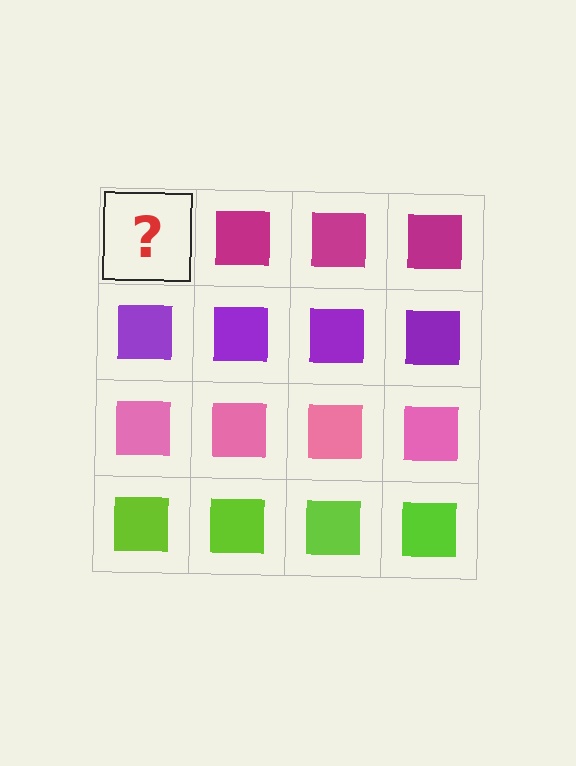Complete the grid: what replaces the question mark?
The question mark should be replaced with a magenta square.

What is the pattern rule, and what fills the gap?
The rule is that each row has a consistent color. The gap should be filled with a magenta square.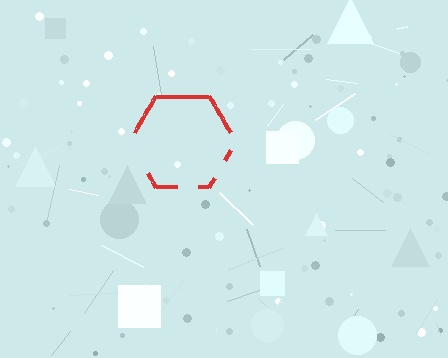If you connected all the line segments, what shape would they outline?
They would outline a hexagon.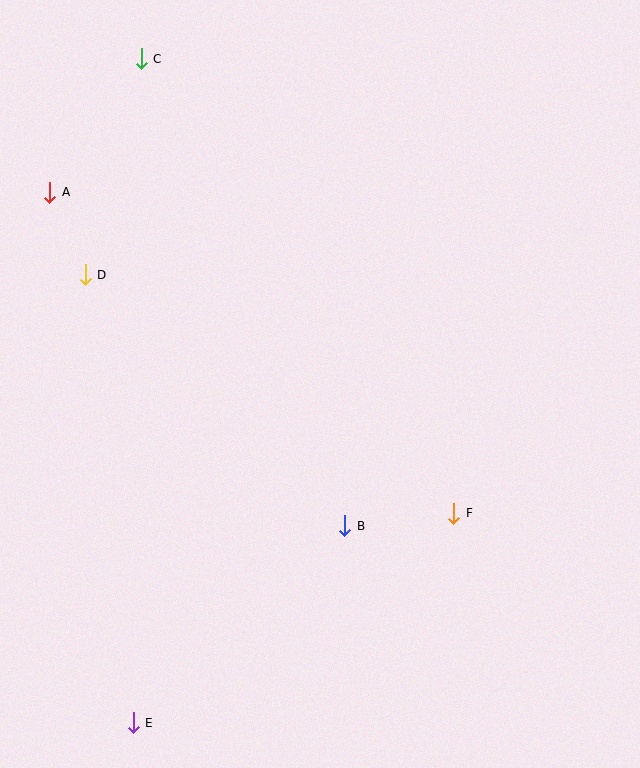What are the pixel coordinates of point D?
Point D is at (85, 275).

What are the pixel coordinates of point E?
Point E is at (133, 723).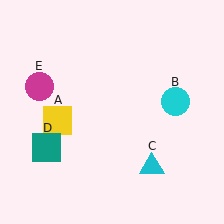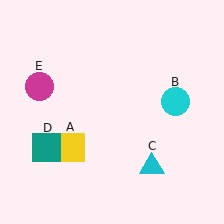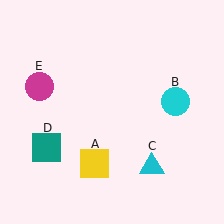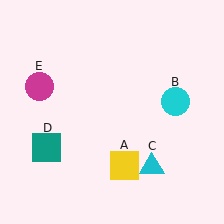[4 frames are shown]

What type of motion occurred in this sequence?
The yellow square (object A) rotated counterclockwise around the center of the scene.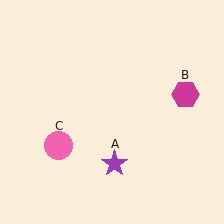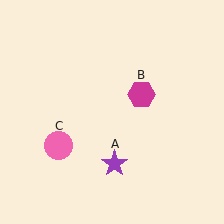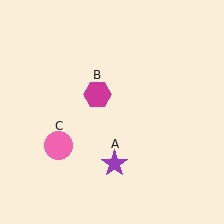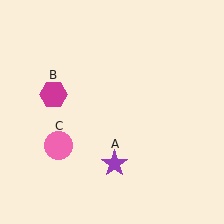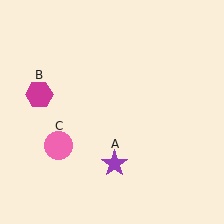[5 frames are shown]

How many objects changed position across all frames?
1 object changed position: magenta hexagon (object B).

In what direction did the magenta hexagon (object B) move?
The magenta hexagon (object B) moved left.